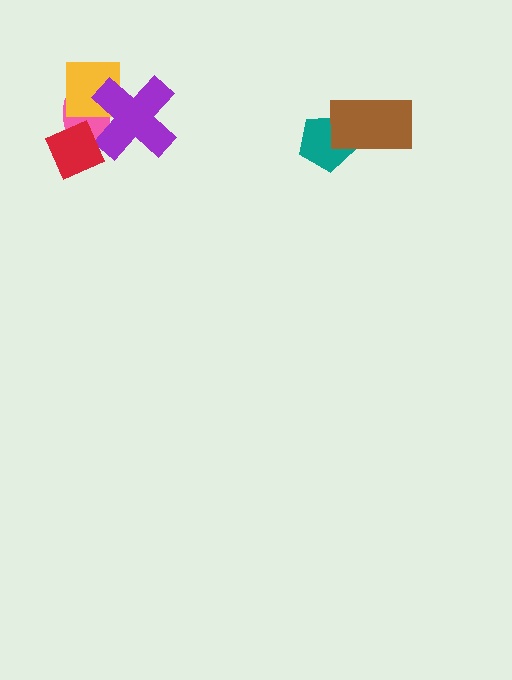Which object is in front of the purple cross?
The red diamond is in front of the purple cross.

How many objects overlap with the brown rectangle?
1 object overlaps with the brown rectangle.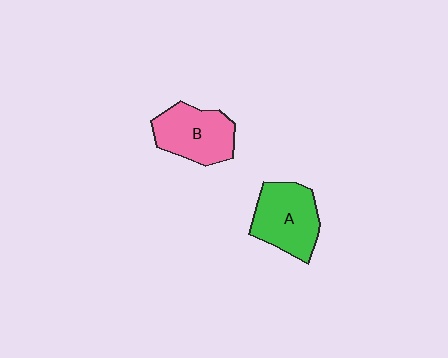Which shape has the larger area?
Shape A (green).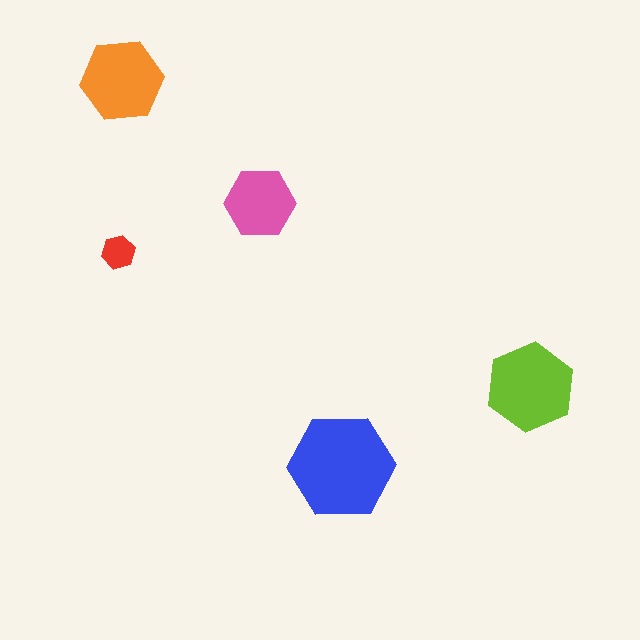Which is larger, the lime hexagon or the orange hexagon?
The lime one.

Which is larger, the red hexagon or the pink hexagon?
The pink one.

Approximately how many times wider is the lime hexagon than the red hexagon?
About 2.5 times wider.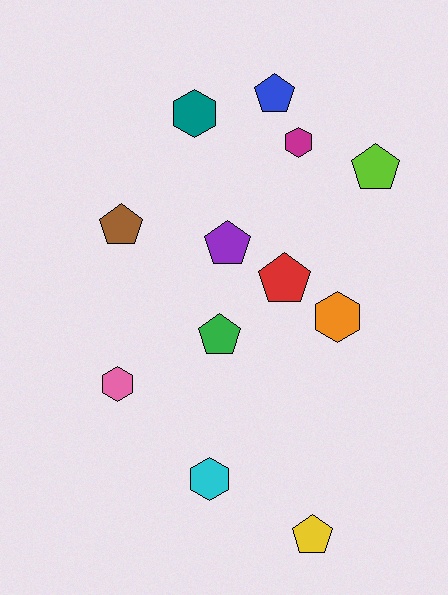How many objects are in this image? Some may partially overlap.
There are 12 objects.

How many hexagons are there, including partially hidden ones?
There are 5 hexagons.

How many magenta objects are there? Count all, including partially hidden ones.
There is 1 magenta object.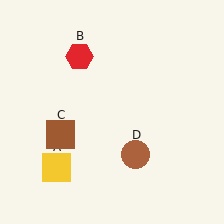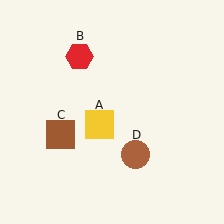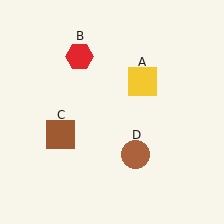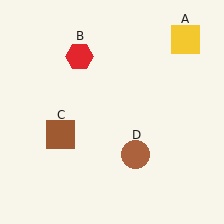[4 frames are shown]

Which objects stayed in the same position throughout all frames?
Red hexagon (object B) and brown square (object C) and brown circle (object D) remained stationary.